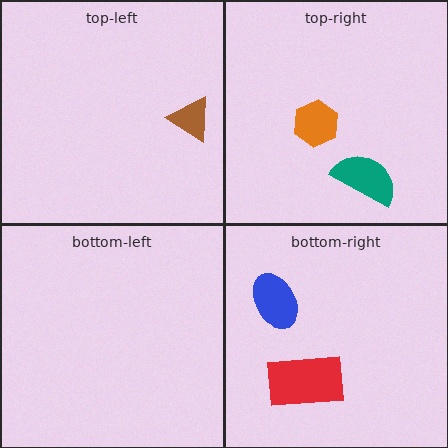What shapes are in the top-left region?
The brown triangle.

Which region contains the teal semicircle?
The top-right region.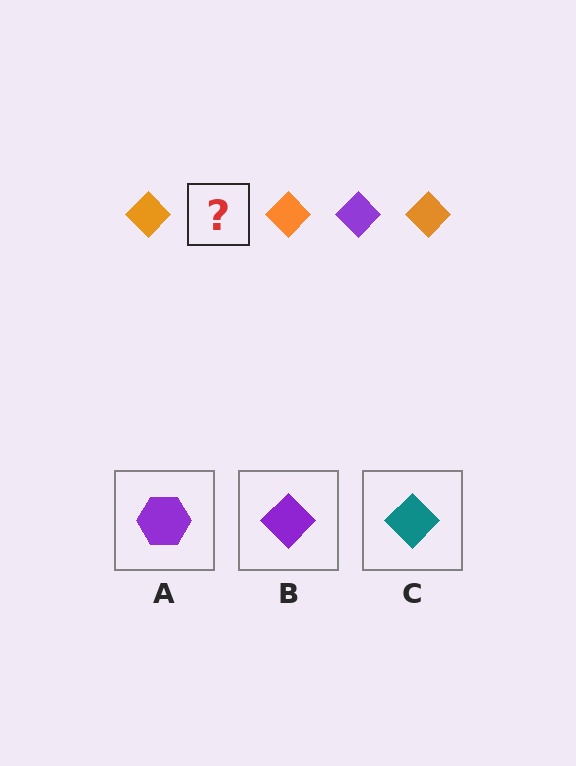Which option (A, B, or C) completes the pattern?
B.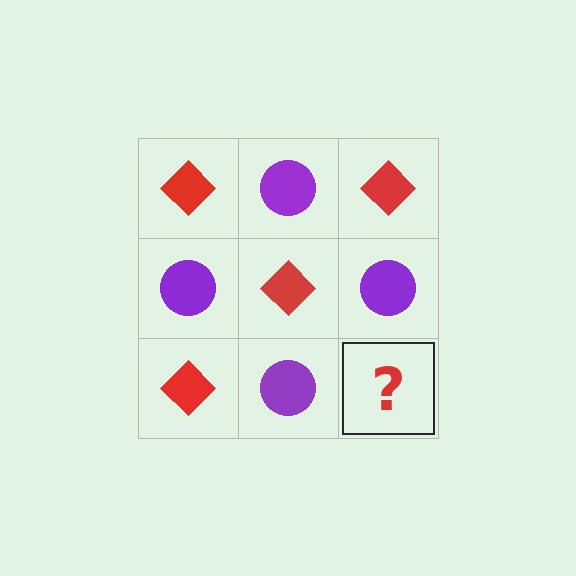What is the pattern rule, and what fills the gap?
The rule is that it alternates red diamond and purple circle in a checkerboard pattern. The gap should be filled with a red diamond.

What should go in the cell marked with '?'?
The missing cell should contain a red diamond.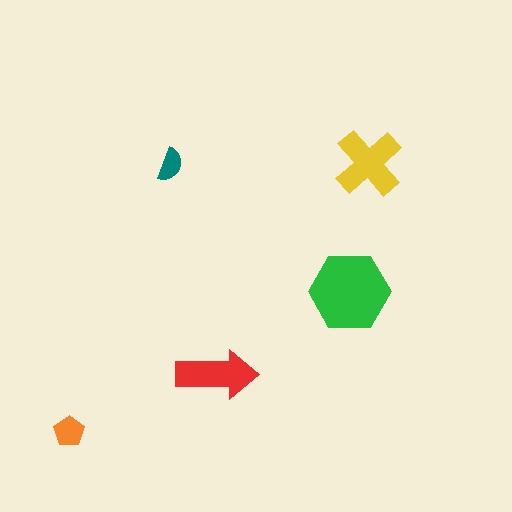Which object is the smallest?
The teal semicircle.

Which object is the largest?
The green hexagon.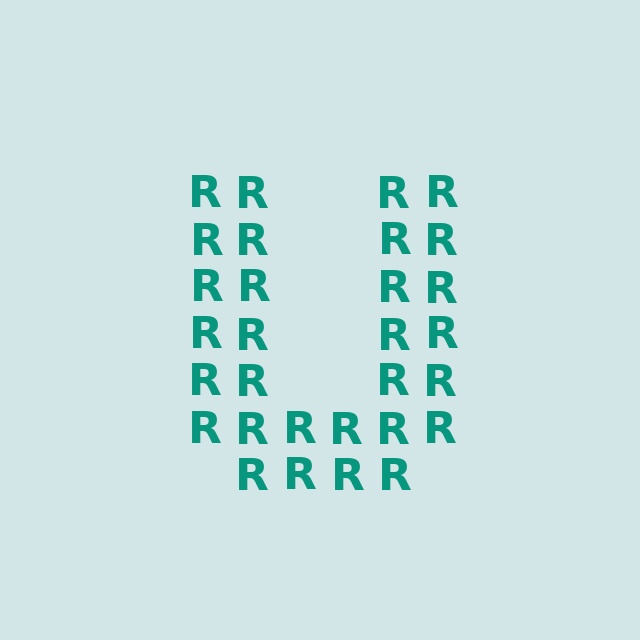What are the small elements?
The small elements are letter R's.